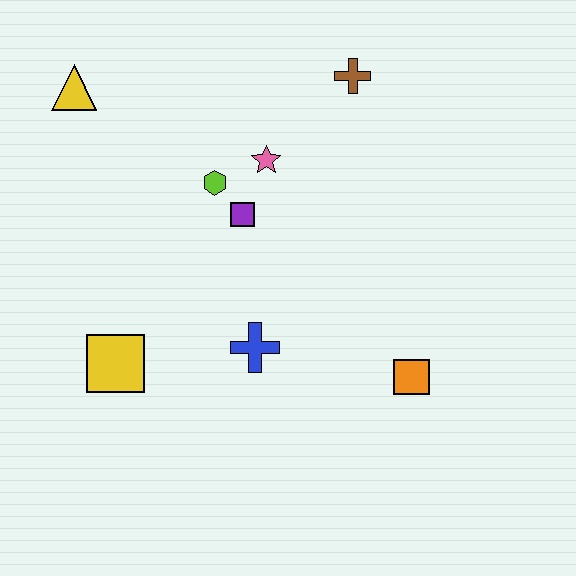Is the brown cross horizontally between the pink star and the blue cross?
No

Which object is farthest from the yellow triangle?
The orange square is farthest from the yellow triangle.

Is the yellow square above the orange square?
Yes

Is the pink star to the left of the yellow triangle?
No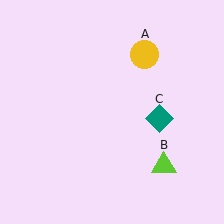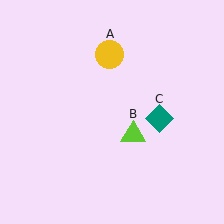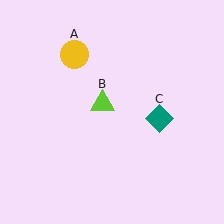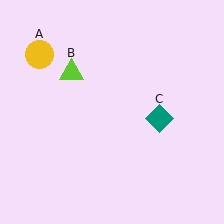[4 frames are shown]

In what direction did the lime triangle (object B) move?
The lime triangle (object B) moved up and to the left.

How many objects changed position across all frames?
2 objects changed position: yellow circle (object A), lime triangle (object B).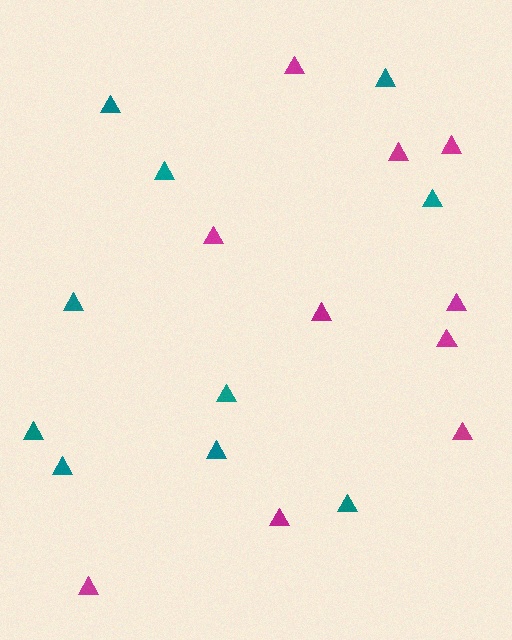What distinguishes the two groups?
There are 2 groups: one group of teal triangles (10) and one group of magenta triangles (10).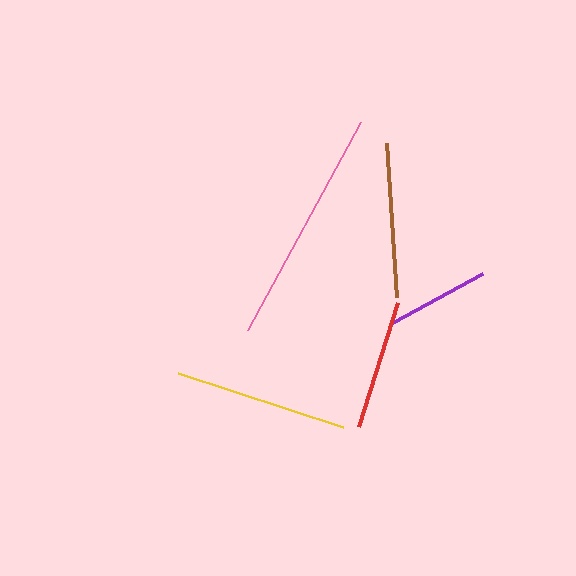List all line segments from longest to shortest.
From longest to shortest: pink, yellow, brown, red, purple.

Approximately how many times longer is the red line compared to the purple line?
The red line is approximately 1.3 times the length of the purple line.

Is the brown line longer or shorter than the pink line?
The pink line is longer than the brown line.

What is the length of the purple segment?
The purple segment is approximately 102 pixels long.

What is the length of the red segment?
The red segment is approximately 130 pixels long.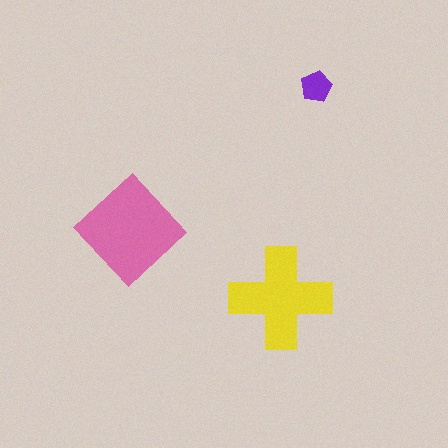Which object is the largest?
The pink diamond.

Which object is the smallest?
The purple pentagon.